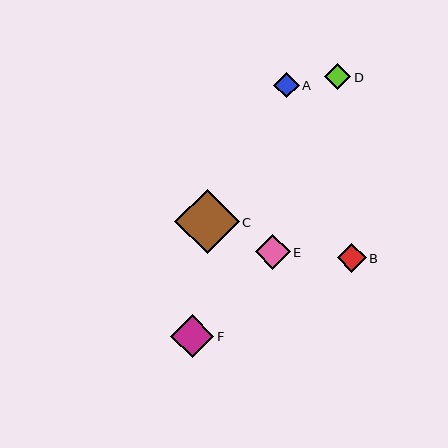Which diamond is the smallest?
Diamond A is the smallest with a size of approximately 26 pixels.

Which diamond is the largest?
Diamond C is the largest with a size of approximately 65 pixels.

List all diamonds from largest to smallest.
From largest to smallest: C, F, E, B, D, A.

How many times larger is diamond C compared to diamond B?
Diamond C is approximately 2.3 times the size of diamond B.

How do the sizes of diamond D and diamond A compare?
Diamond D and diamond A are approximately the same size.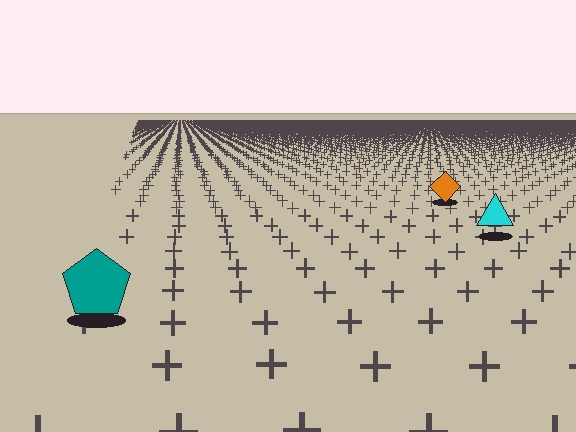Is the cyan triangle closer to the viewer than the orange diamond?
Yes. The cyan triangle is closer — you can tell from the texture gradient: the ground texture is coarser near it.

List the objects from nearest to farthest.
From nearest to farthest: the teal pentagon, the cyan triangle, the orange diamond.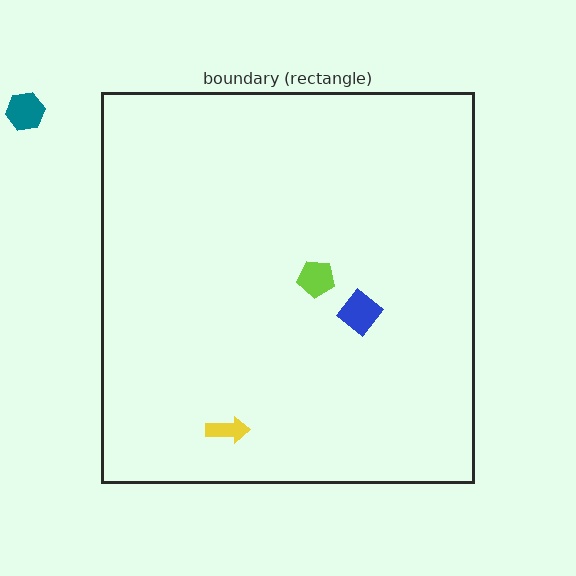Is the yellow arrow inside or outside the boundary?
Inside.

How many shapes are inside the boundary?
3 inside, 1 outside.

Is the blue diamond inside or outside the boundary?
Inside.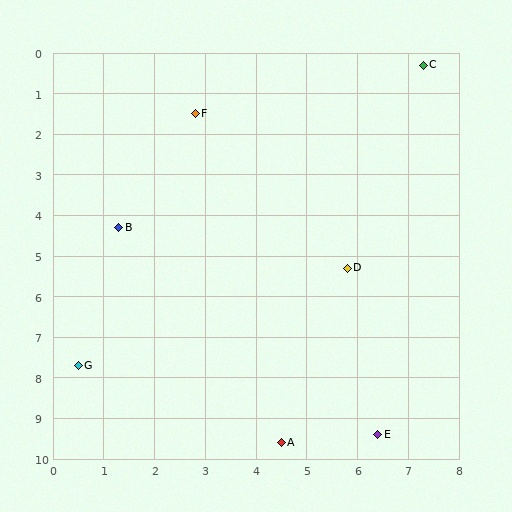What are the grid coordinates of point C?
Point C is at approximately (7.3, 0.3).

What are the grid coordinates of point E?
Point E is at approximately (6.4, 9.4).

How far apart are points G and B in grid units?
Points G and B are about 3.5 grid units apart.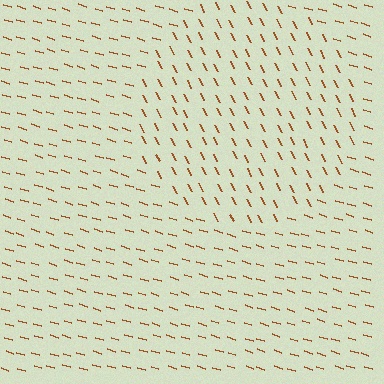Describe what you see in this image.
The image is filled with small brown line segments. A circle region in the image has lines oriented differently from the surrounding lines, creating a visible texture boundary.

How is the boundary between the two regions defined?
The boundary is defined purely by a change in line orientation (approximately 45 degrees difference). All lines are the same color and thickness.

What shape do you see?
I see a circle.